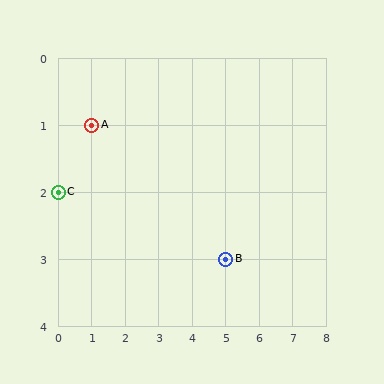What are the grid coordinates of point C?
Point C is at grid coordinates (0, 2).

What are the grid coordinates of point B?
Point B is at grid coordinates (5, 3).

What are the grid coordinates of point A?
Point A is at grid coordinates (1, 1).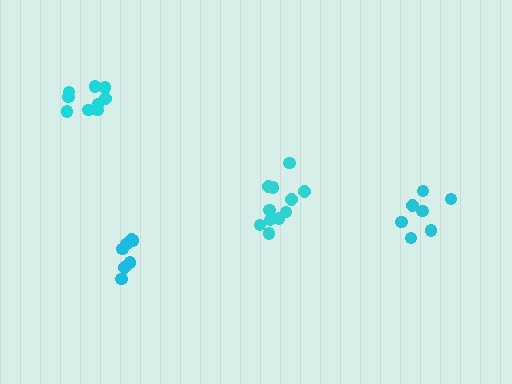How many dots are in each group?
Group 1: 11 dots, Group 2: 7 dots, Group 3: 7 dots, Group 4: 9 dots (34 total).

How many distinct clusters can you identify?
There are 4 distinct clusters.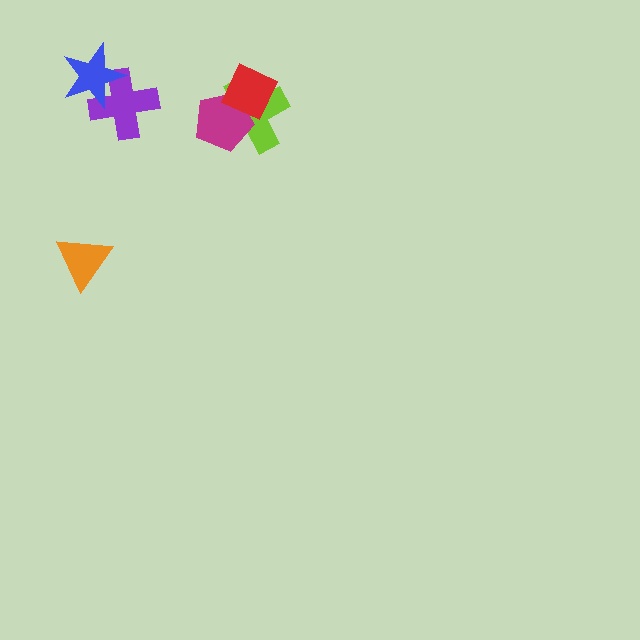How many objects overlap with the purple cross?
1 object overlaps with the purple cross.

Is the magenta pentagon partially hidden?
Yes, it is partially covered by another shape.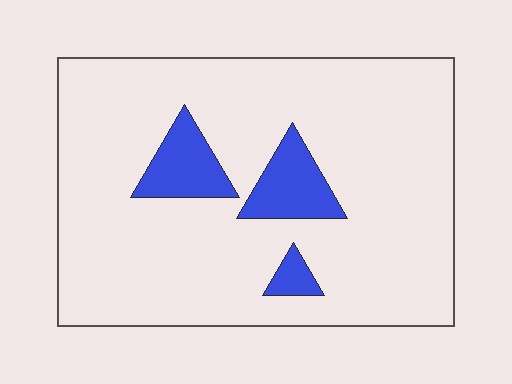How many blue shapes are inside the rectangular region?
3.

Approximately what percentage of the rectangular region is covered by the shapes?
Approximately 10%.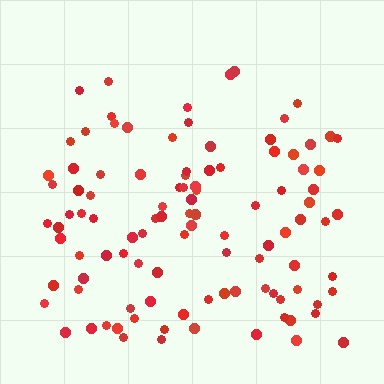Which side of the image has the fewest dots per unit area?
The top.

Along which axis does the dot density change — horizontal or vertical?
Vertical.